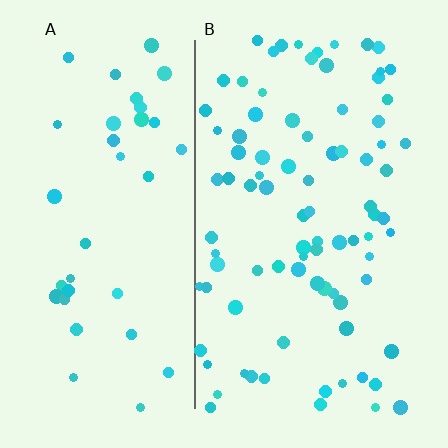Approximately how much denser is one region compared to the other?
Approximately 2.3× — region B over region A.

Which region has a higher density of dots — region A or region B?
B (the right).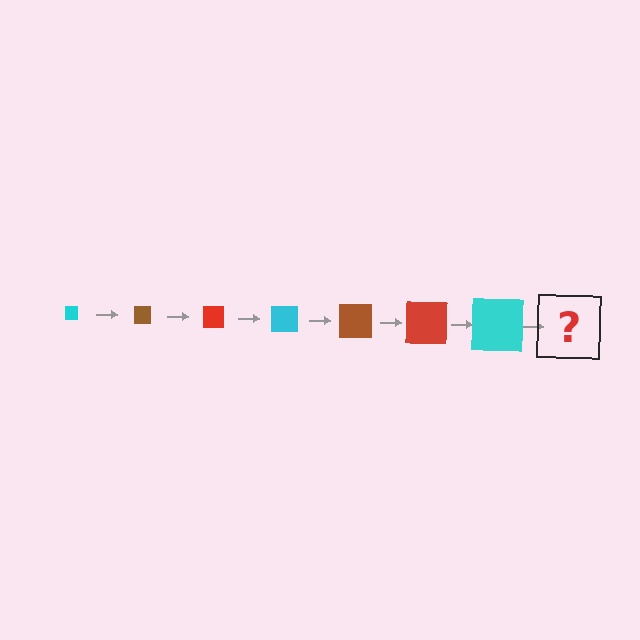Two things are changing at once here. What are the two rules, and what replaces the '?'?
The two rules are that the square grows larger each step and the color cycles through cyan, brown, and red. The '?' should be a brown square, larger than the previous one.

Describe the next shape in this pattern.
It should be a brown square, larger than the previous one.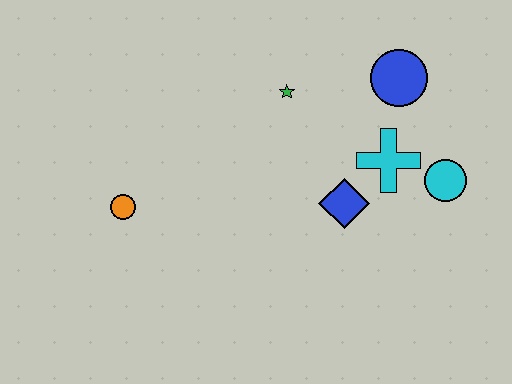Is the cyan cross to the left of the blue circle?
Yes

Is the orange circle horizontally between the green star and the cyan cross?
No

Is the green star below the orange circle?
No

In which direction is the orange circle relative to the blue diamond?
The orange circle is to the left of the blue diamond.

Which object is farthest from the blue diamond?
The orange circle is farthest from the blue diamond.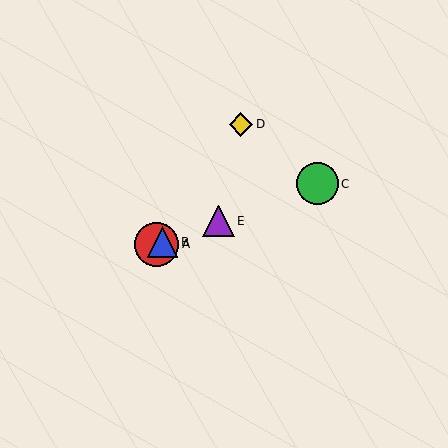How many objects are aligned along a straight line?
4 objects (A, B, C, E) are aligned along a straight line.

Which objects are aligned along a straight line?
Objects A, B, C, E are aligned along a straight line.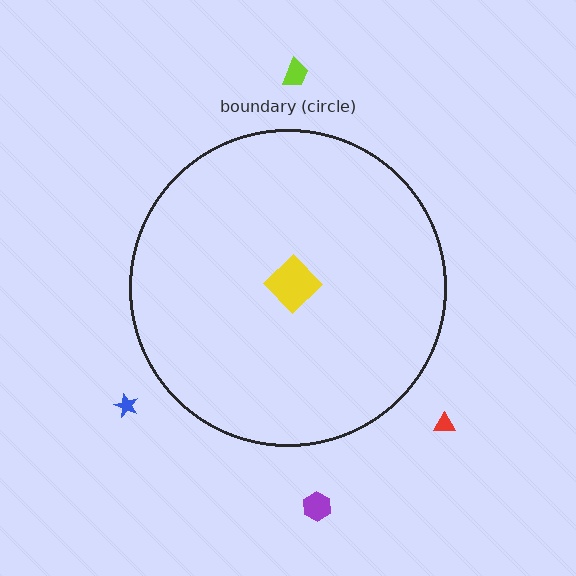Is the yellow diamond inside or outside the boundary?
Inside.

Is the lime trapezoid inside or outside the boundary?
Outside.